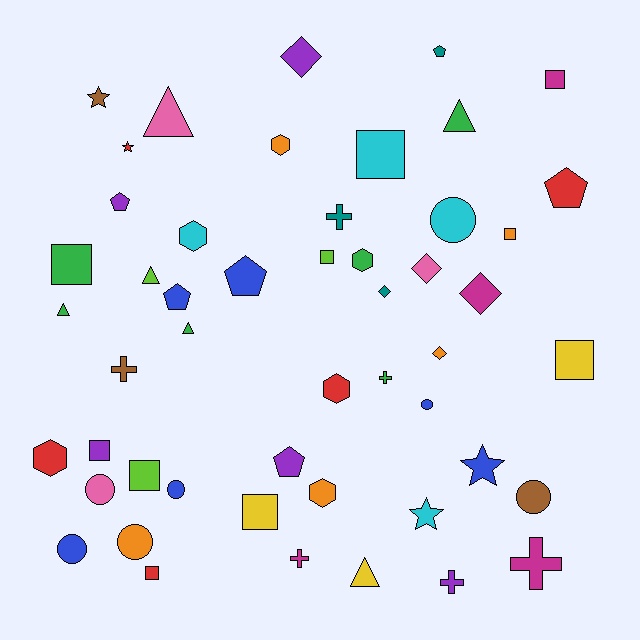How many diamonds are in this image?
There are 5 diamonds.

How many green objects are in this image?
There are 6 green objects.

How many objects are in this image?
There are 50 objects.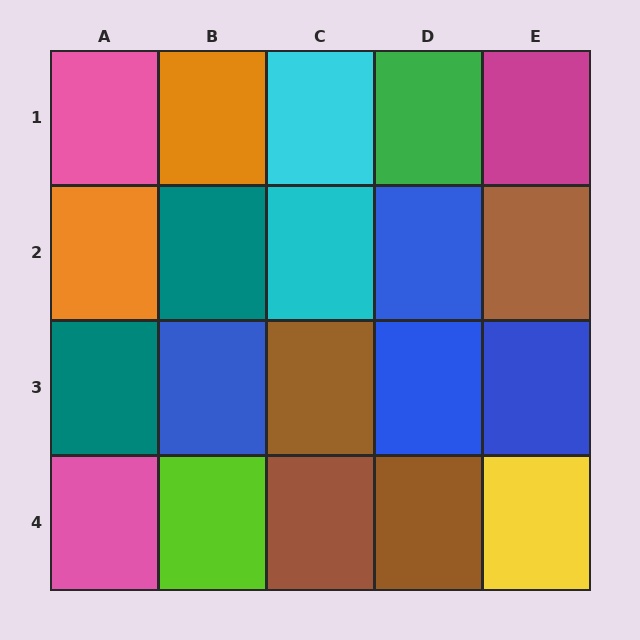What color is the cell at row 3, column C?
Brown.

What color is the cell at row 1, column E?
Magenta.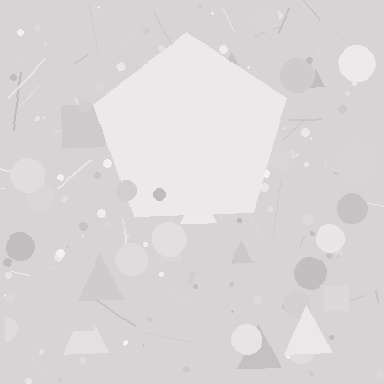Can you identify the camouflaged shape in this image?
The camouflaged shape is a pentagon.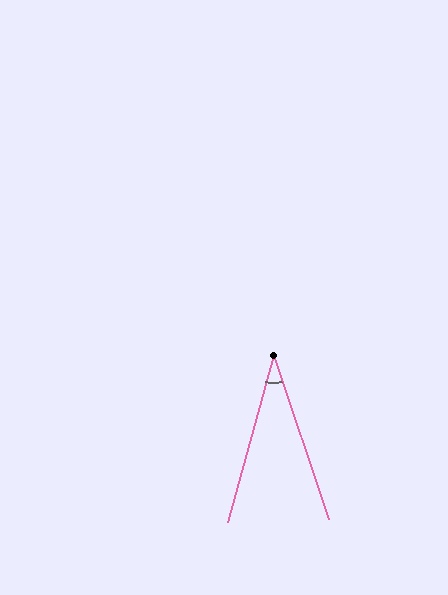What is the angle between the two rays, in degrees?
Approximately 34 degrees.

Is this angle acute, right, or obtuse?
It is acute.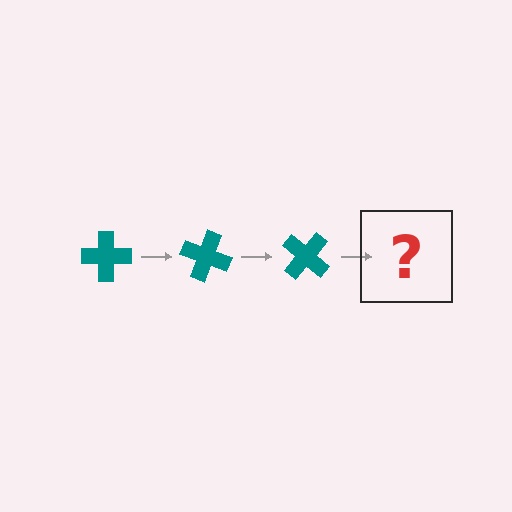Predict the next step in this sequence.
The next step is a teal cross rotated 60 degrees.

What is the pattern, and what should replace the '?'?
The pattern is that the cross rotates 20 degrees each step. The '?' should be a teal cross rotated 60 degrees.